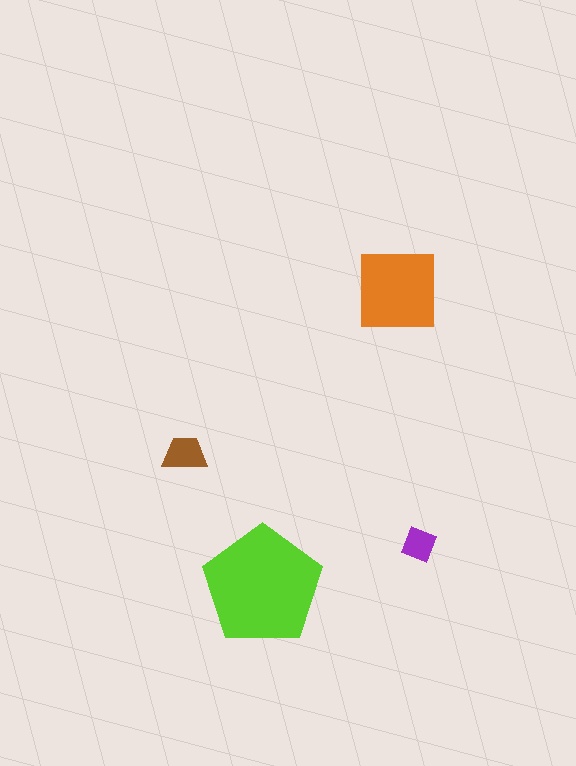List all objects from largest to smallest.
The lime pentagon, the orange square, the brown trapezoid, the purple diamond.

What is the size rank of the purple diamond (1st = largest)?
4th.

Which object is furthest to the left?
The brown trapezoid is leftmost.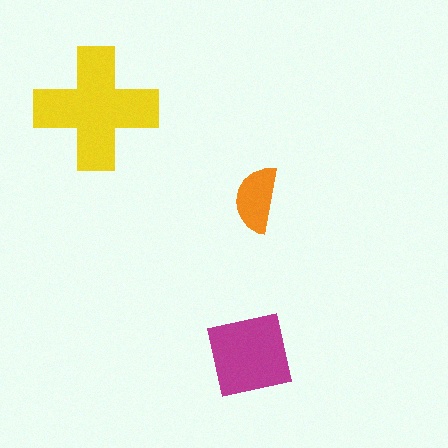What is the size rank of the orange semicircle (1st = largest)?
3rd.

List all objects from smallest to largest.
The orange semicircle, the magenta square, the yellow cross.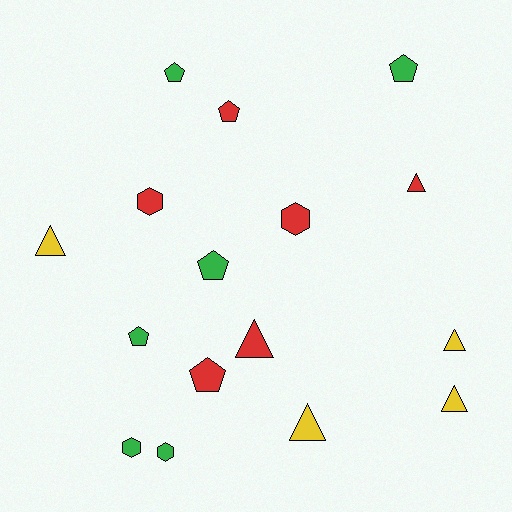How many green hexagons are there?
There are 2 green hexagons.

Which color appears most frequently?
Red, with 6 objects.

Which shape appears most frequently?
Pentagon, with 6 objects.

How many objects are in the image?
There are 16 objects.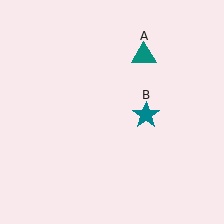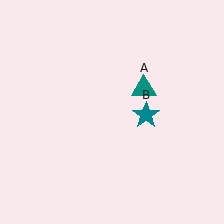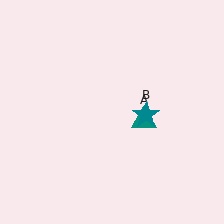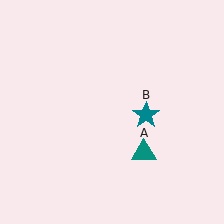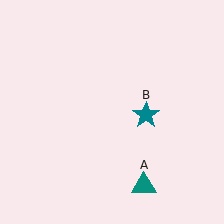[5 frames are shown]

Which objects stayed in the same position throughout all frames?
Teal star (object B) remained stationary.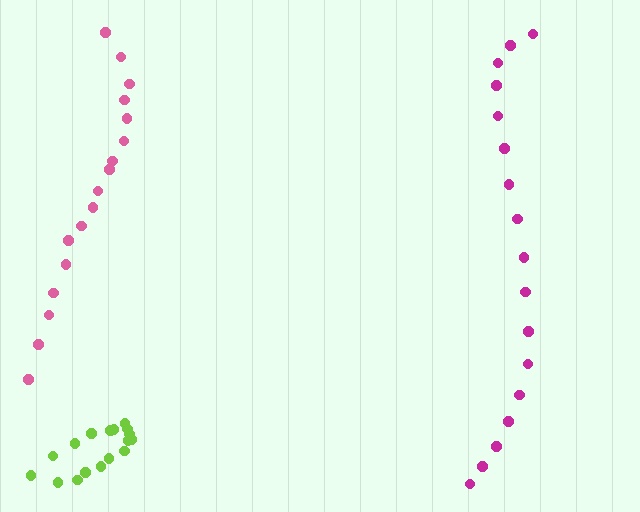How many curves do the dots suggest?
There are 3 distinct paths.